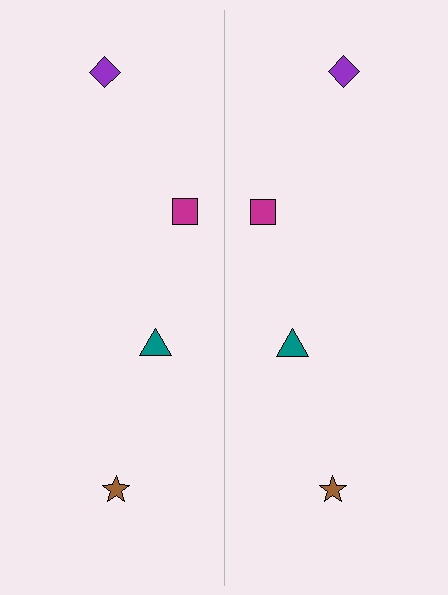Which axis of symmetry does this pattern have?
The pattern has a vertical axis of symmetry running through the center of the image.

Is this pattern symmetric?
Yes, this pattern has bilateral (reflection) symmetry.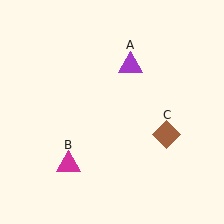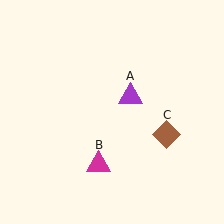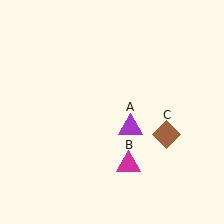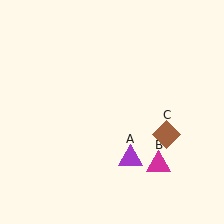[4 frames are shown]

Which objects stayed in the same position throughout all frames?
Brown diamond (object C) remained stationary.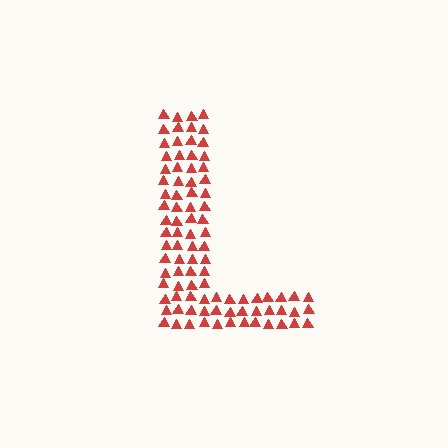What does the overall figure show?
The overall figure shows the letter L.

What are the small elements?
The small elements are triangles.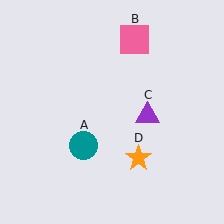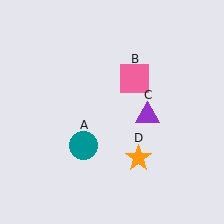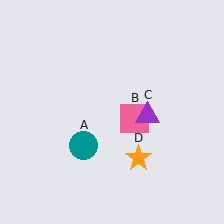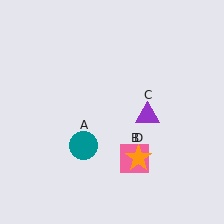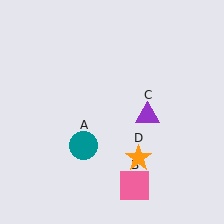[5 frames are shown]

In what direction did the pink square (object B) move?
The pink square (object B) moved down.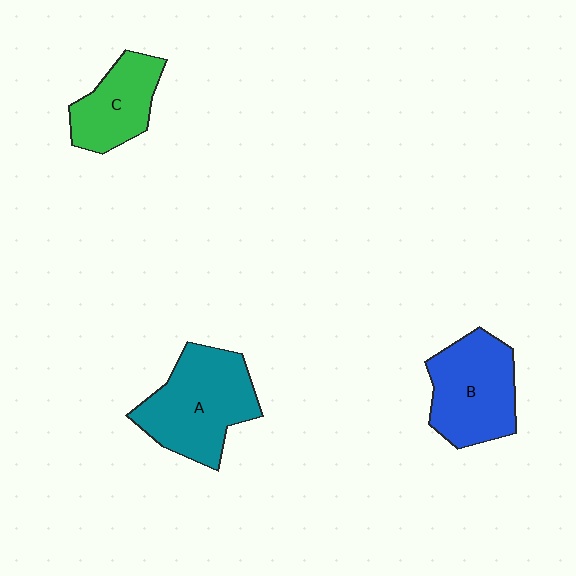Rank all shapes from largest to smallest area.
From largest to smallest: A (teal), B (blue), C (green).